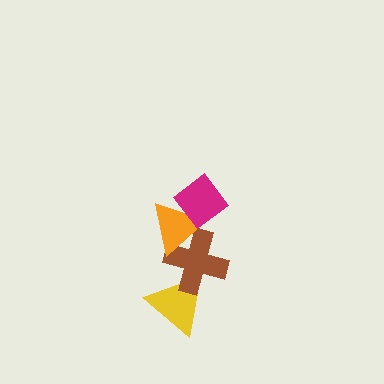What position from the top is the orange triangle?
The orange triangle is 2nd from the top.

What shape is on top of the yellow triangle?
The brown cross is on top of the yellow triangle.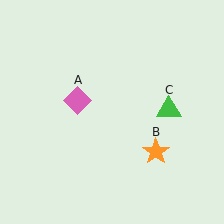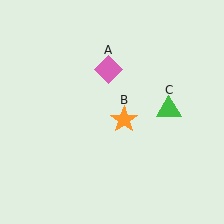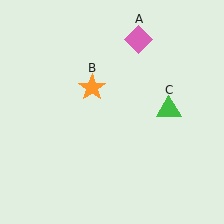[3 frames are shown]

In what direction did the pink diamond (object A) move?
The pink diamond (object A) moved up and to the right.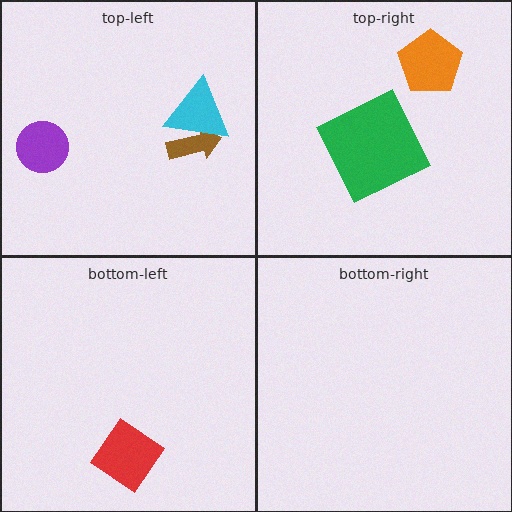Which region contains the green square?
The top-right region.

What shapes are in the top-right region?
The green square, the orange pentagon.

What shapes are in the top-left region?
The brown arrow, the purple circle, the cyan triangle.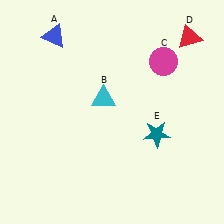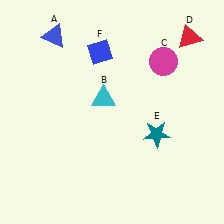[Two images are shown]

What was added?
A blue diamond (F) was added in Image 2.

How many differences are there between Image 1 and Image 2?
There is 1 difference between the two images.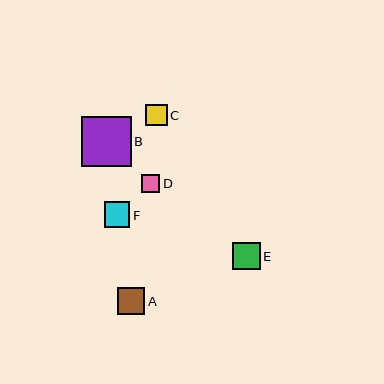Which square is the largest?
Square B is the largest with a size of approximately 50 pixels.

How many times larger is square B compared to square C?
Square B is approximately 2.3 times the size of square C.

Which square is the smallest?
Square D is the smallest with a size of approximately 18 pixels.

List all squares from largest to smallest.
From largest to smallest: B, E, A, F, C, D.